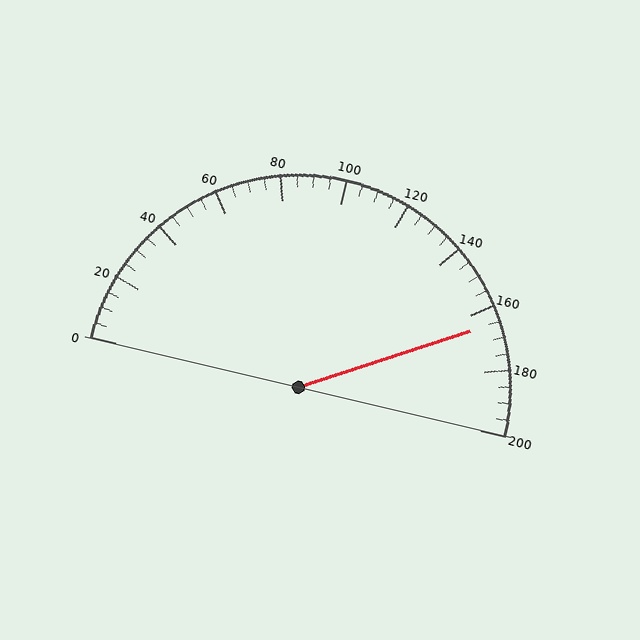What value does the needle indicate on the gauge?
The needle indicates approximately 165.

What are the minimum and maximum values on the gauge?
The gauge ranges from 0 to 200.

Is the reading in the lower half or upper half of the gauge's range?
The reading is in the upper half of the range (0 to 200).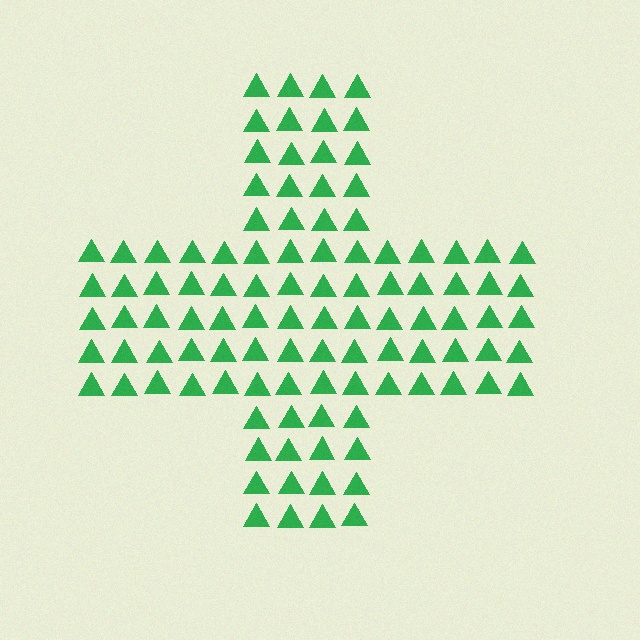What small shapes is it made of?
It is made of small triangles.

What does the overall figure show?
The overall figure shows a cross.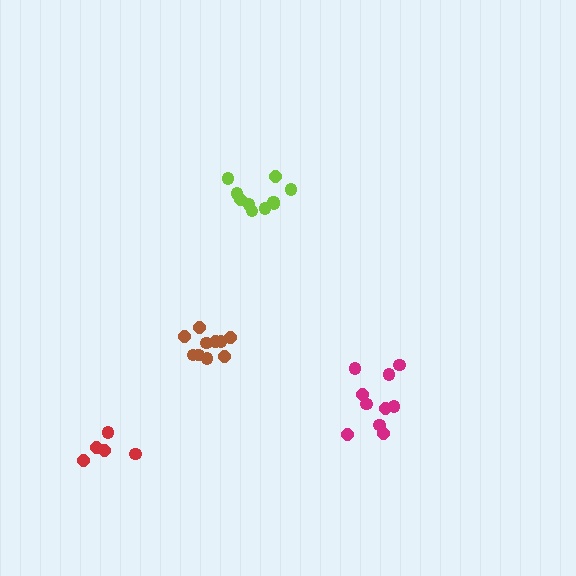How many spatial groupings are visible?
There are 4 spatial groupings.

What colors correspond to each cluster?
The clusters are colored: brown, lime, magenta, red.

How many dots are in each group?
Group 1: 10 dots, Group 2: 10 dots, Group 3: 10 dots, Group 4: 5 dots (35 total).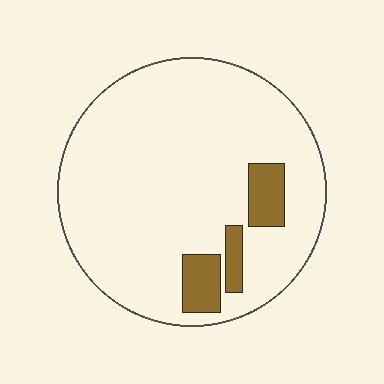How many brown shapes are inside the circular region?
3.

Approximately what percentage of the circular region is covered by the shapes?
Approximately 10%.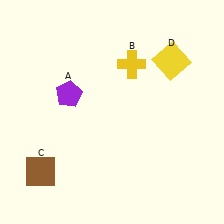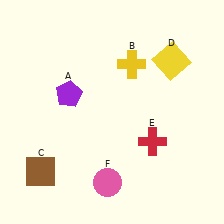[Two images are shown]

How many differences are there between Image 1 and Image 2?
There are 2 differences between the two images.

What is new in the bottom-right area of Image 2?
A red cross (E) was added in the bottom-right area of Image 2.